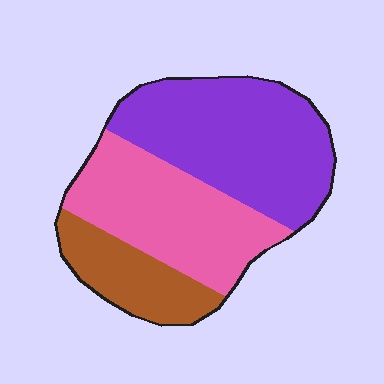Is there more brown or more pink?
Pink.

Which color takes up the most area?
Purple, at roughly 45%.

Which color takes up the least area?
Brown, at roughly 20%.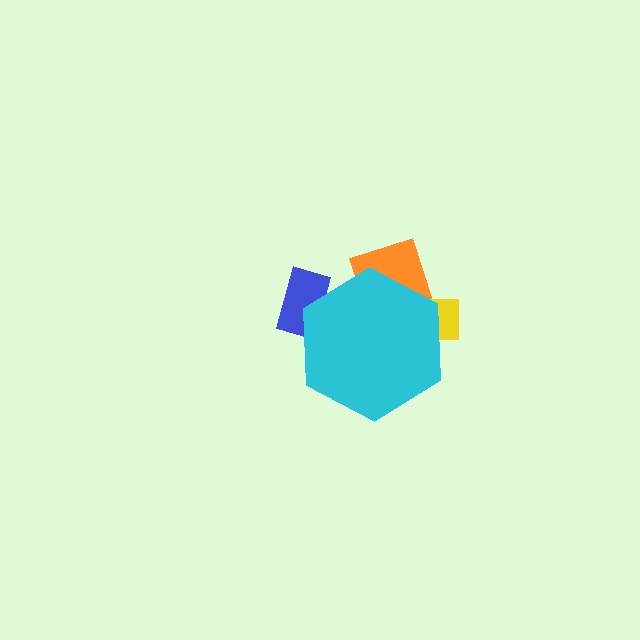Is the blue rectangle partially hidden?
Yes, the blue rectangle is partially hidden behind the cyan hexagon.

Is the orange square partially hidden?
Yes, the orange square is partially hidden behind the cyan hexagon.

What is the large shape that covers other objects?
A cyan hexagon.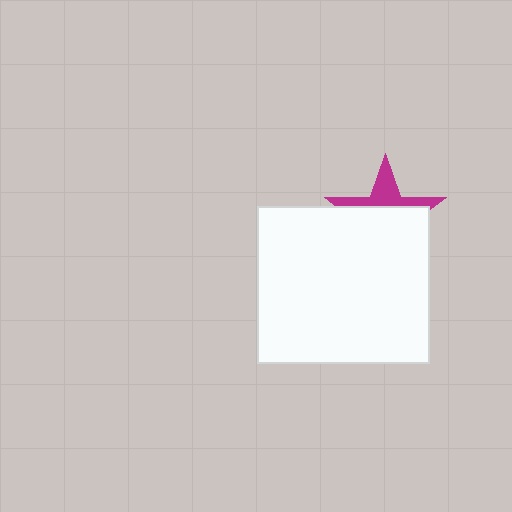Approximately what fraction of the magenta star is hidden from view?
Roughly 67% of the magenta star is hidden behind the white rectangle.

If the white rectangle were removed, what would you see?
You would see the complete magenta star.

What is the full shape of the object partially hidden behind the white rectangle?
The partially hidden object is a magenta star.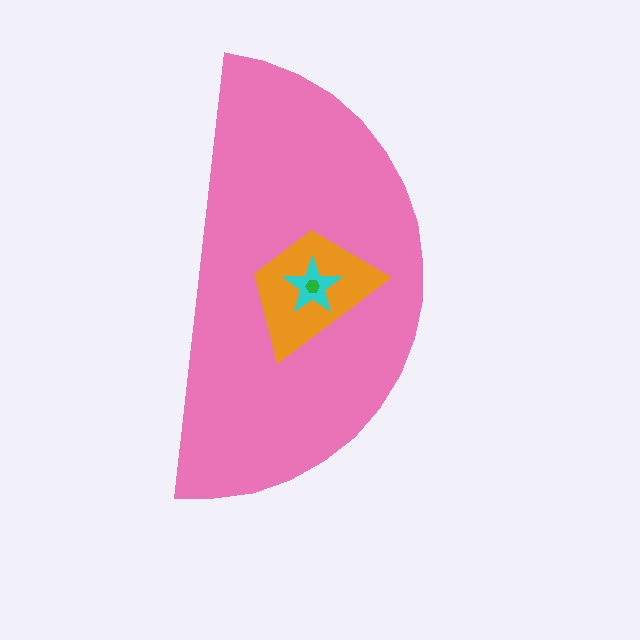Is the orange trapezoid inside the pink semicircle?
Yes.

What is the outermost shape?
The pink semicircle.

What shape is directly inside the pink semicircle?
The orange trapezoid.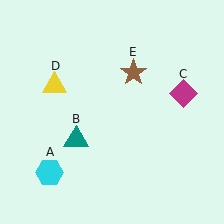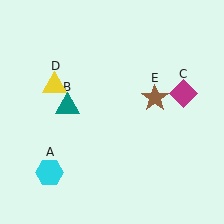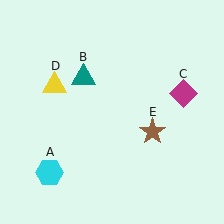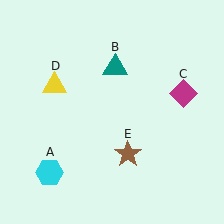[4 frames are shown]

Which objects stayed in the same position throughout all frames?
Cyan hexagon (object A) and magenta diamond (object C) and yellow triangle (object D) remained stationary.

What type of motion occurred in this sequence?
The teal triangle (object B), brown star (object E) rotated clockwise around the center of the scene.